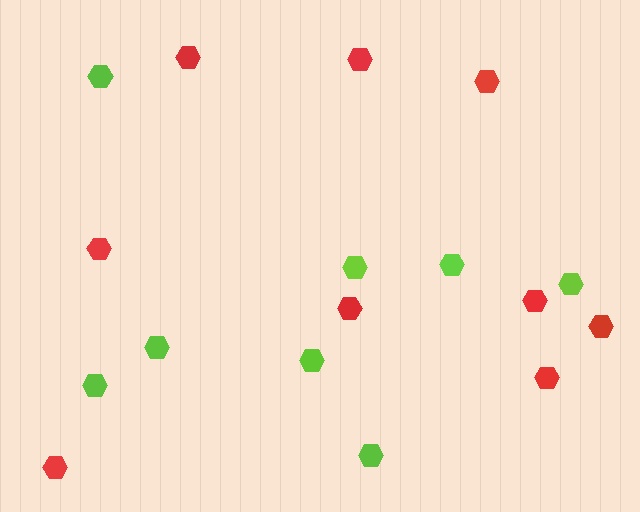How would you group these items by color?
There are 2 groups: one group of lime hexagons (8) and one group of red hexagons (9).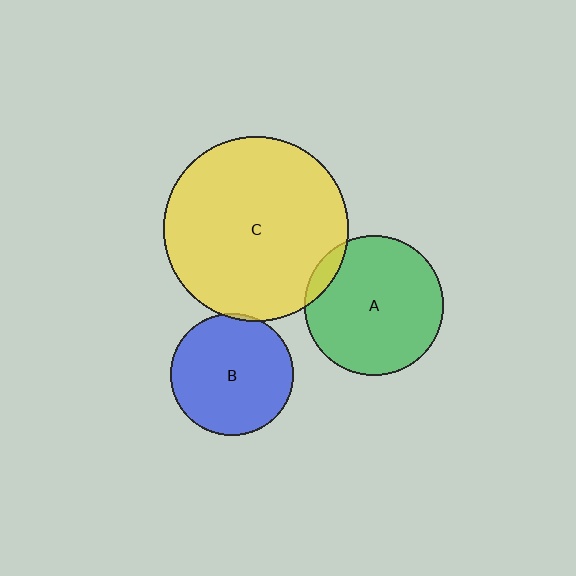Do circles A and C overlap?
Yes.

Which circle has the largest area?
Circle C (yellow).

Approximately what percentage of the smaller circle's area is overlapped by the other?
Approximately 10%.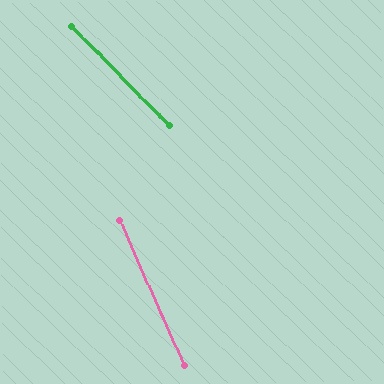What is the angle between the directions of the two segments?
Approximately 20 degrees.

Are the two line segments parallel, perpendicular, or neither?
Neither parallel nor perpendicular — they differ by about 20°.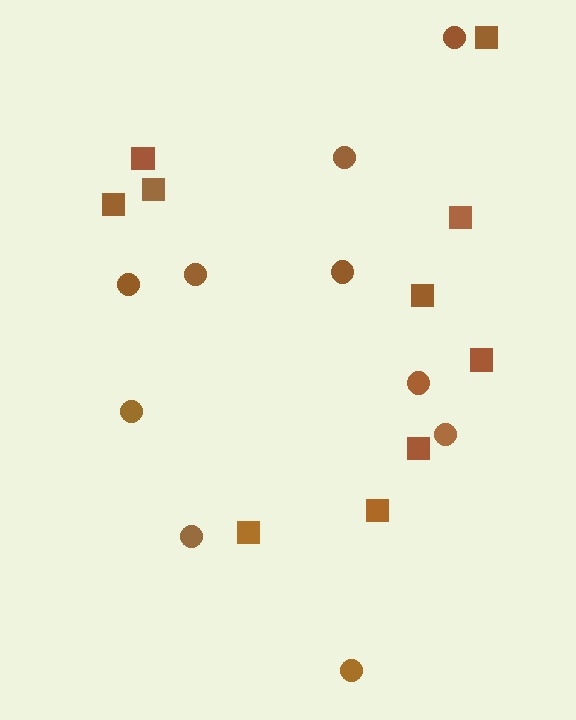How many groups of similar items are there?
There are 2 groups: one group of circles (10) and one group of squares (10).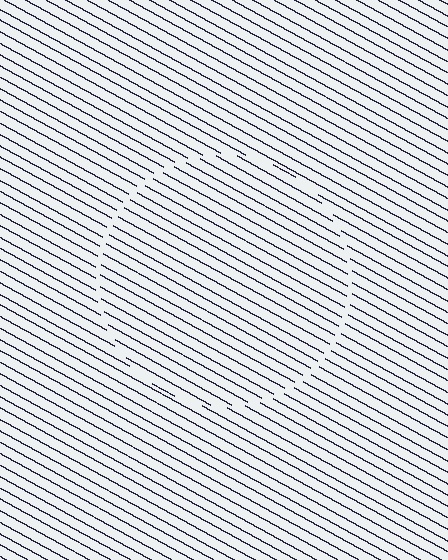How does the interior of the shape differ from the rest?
The interior of the shape contains the same grating, shifted by half a period — the contour is defined by the phase discontinuity where line-ends from the inner and outer gratings abut.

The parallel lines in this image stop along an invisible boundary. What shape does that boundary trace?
An illusory circle. The interior of the shape contains the same grating, shifted by half a period — the contour is defined by the phase discontinuity where line-ends from the inner and outer gratings abut.